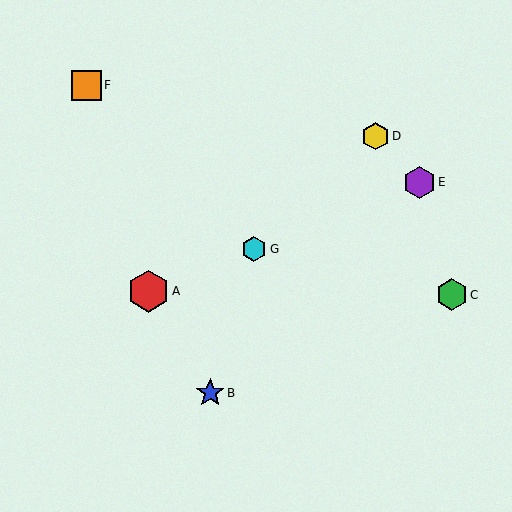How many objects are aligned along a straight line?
3 objects (A, E, G) are aligned along a straight line.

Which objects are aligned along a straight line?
Objects A, E, G are aligned along a straight line.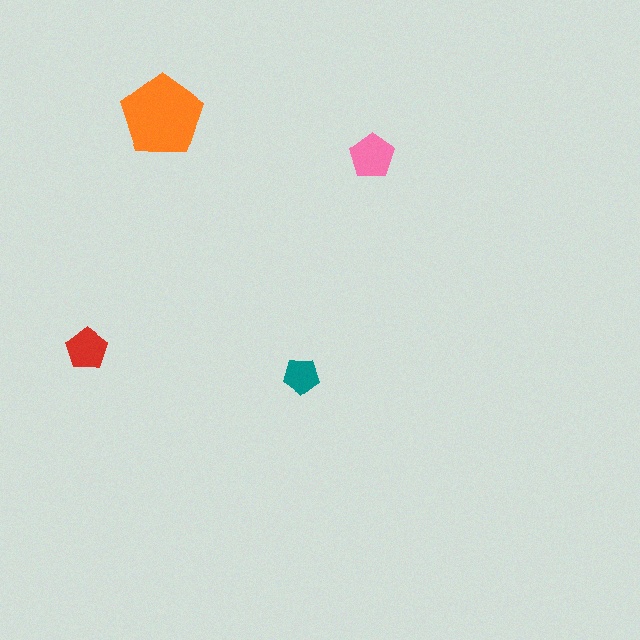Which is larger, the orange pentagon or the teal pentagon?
The orange one.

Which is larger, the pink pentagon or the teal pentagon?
The pink one.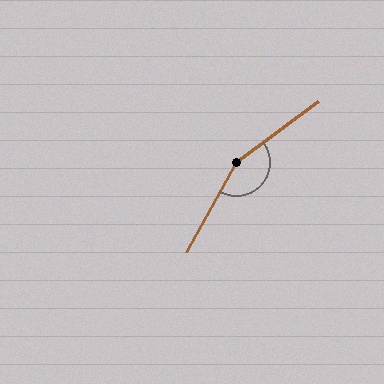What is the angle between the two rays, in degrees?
Approximately 156 degrees.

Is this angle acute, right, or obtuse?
It is obtuse.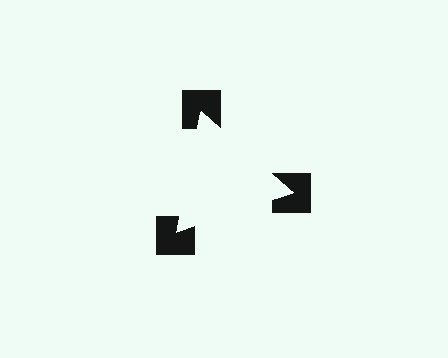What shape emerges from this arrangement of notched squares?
An illusory triangle — its edges are inferred from the aligned wedge cuts in the notched squares, not physically drawn.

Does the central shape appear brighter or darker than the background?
It typically appears slightly brighter than the background, even though no actual brightness change is drawn.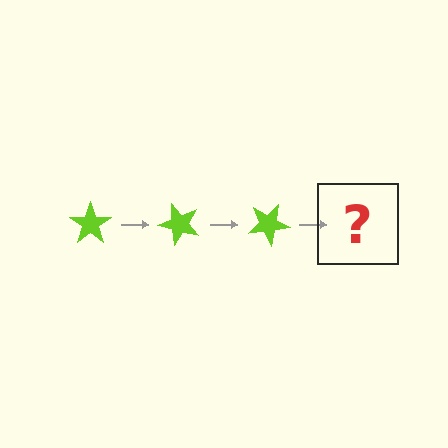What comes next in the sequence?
The next element should be a lime star rotated 150 degrees.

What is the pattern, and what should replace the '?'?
The pattern is that the star rotates 50 degrees each step. The '?' should be a lime star rotated 150 degrees.